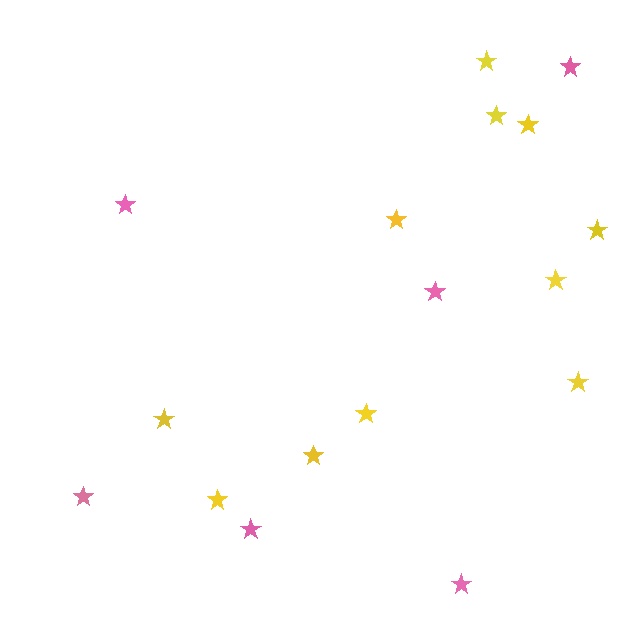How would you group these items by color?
There are 2 groups: one group of yellow stars (11) and one group of pink stars (6).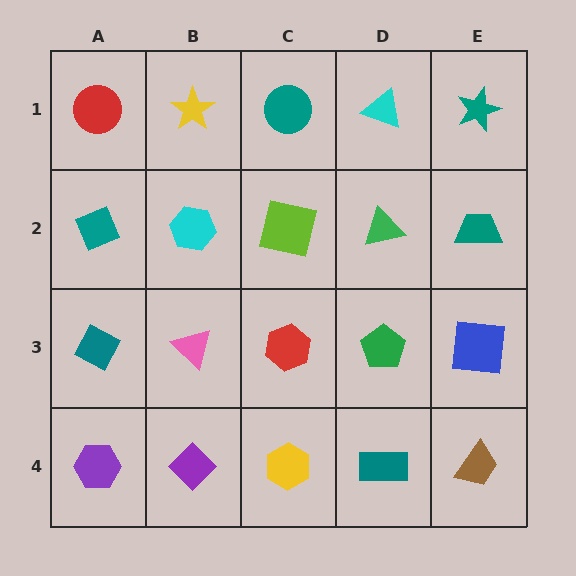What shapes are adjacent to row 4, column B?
A pink triangle (row 3, column B), a purple hexagon (row 4, column A), a yellow hexagon (row 4, column C).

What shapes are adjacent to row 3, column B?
A cyan hexagon (row 2, column B), a purple diamond (row 4, column B), a teal diamond (row 3, column A), a red hexagon (row 3, column C).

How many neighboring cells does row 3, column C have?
4.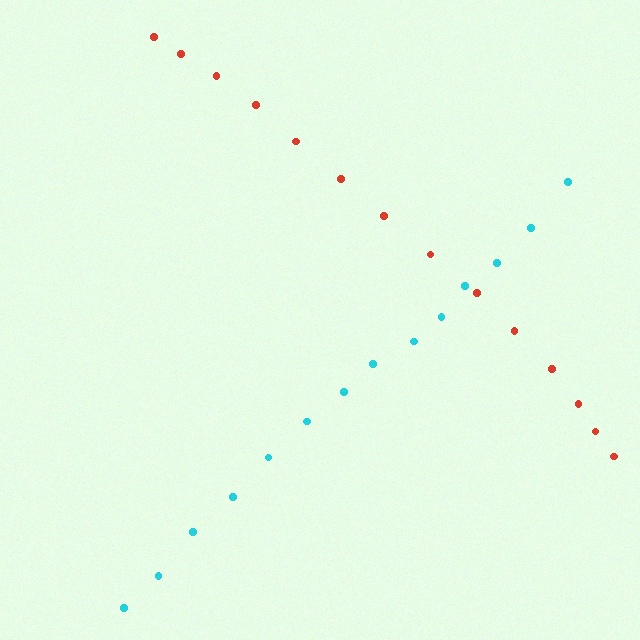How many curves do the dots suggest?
There are 2 distinct paths.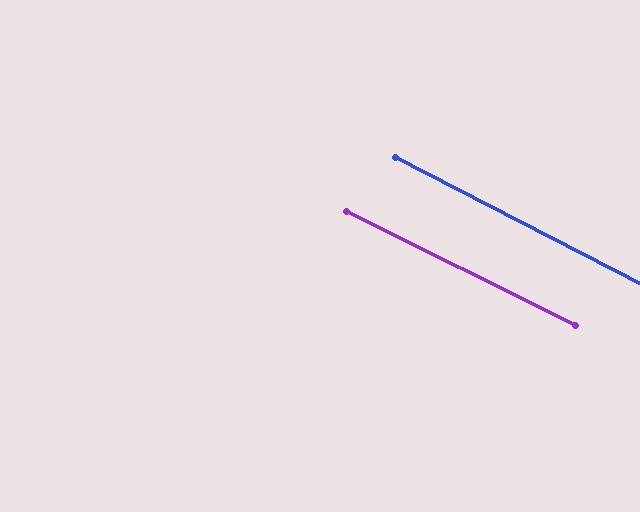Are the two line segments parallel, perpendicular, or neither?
Parallel — their directions differ by only 0.9°.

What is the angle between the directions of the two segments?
Approximately 1 degree.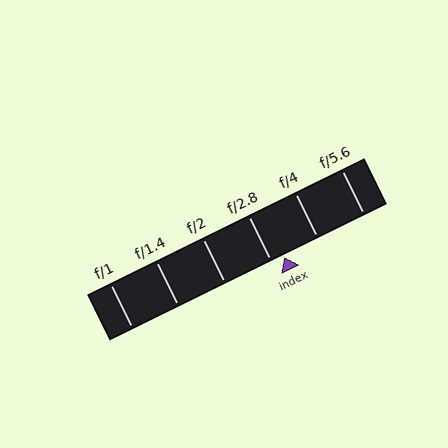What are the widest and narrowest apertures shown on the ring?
The widest aperture shown is f/1 and the narrowest is f/5.6.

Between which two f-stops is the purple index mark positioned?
The index mark is between f/2.8 and f/4.